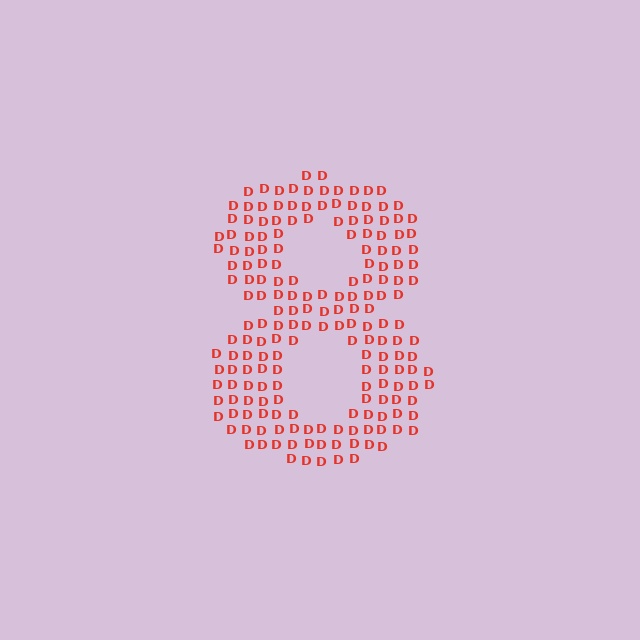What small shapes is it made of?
It is made of small letter D's.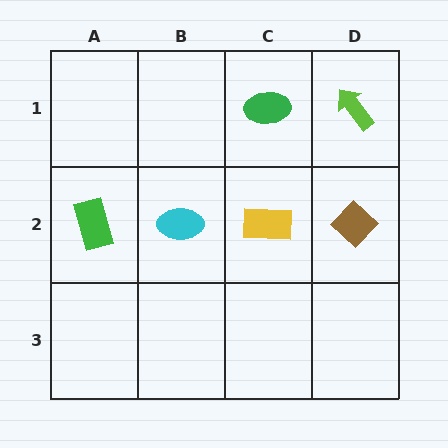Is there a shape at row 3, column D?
No, that cell is empty.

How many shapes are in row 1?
2 shapes.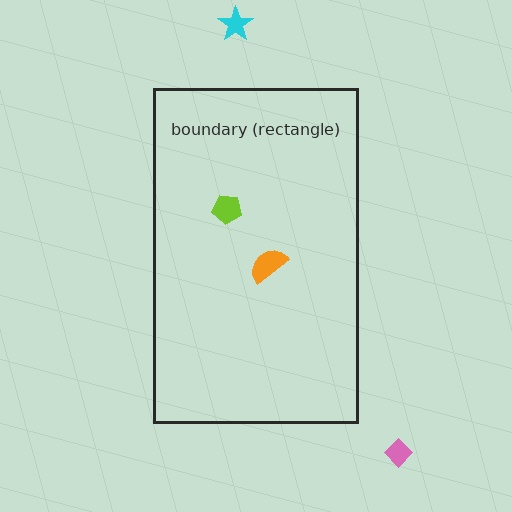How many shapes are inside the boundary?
2 inside, 2 outside.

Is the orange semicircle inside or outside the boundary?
Inside.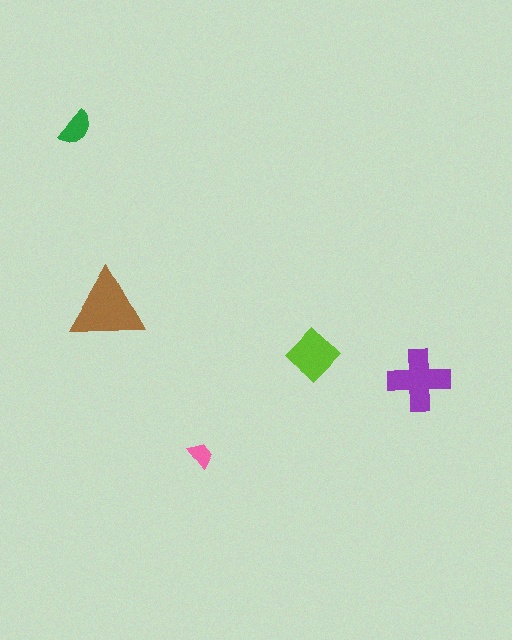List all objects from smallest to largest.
The pink trapezoid, the green semicircle, the lime diamond, the purple cross, the brown triangle.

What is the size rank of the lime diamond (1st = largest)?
3rd.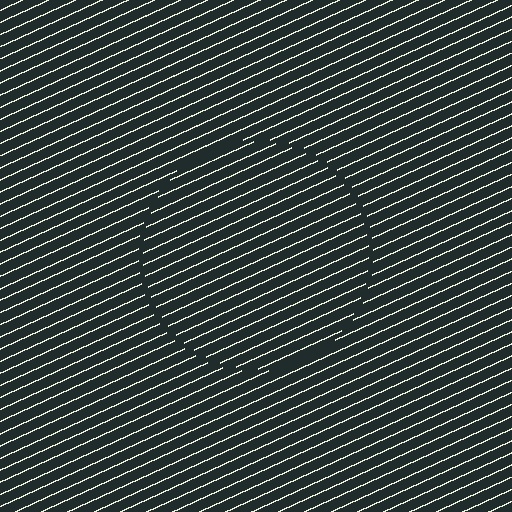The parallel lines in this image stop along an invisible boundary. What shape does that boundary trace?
An illusory circle. The interior of the shape contains the same grating, shifted by half a period — the contour is defined by the phase discontinuity where line-ends from the inner and outer gratings abut.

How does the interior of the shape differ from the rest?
The interior of the shape contains the same grating, shifted by half a period — the contour is defined by the phase discontinuity where line-ends from the inner and outer gratings abut.